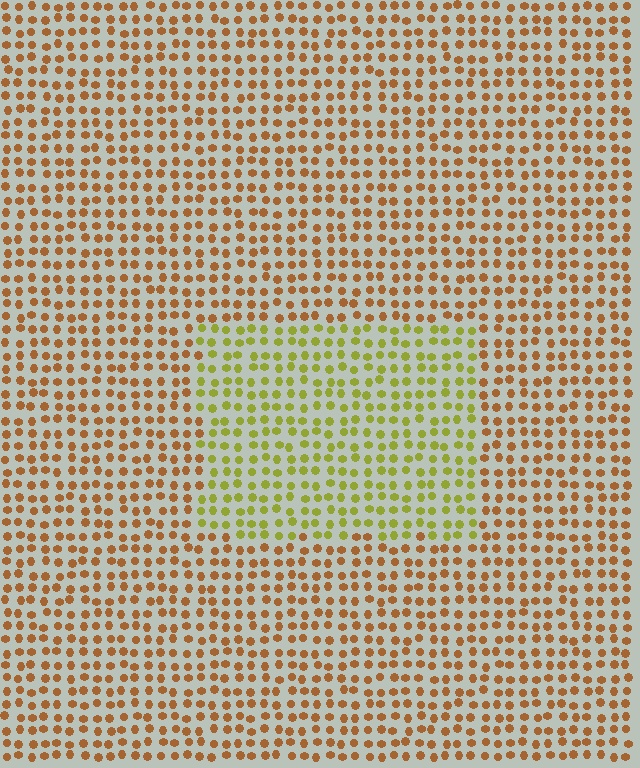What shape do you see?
I see a rectangle.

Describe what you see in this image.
The image is filled with small brown elements in a uniform arrangement. A rectangle-shaped region is visible where the elements are tinted to a slightly different hue, forming a subtle color boundary.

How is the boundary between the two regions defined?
The boundary is defined purely by a slight shift in hue (about 44 degrees). Spacing, size, and orientation are identical on both sides.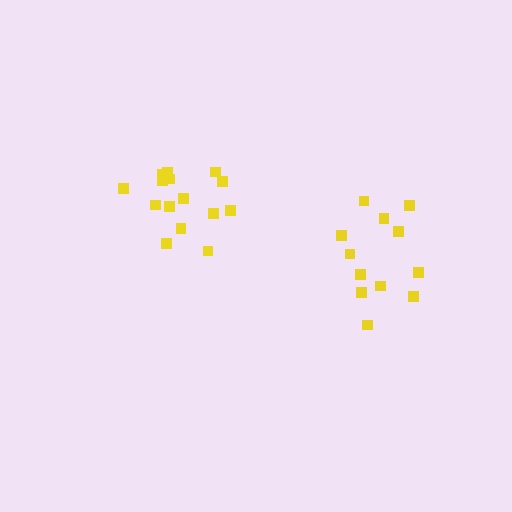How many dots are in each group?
Group 1: 13 dots, Group 2: 15 dots (28 total).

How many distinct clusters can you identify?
There are 2 distinct clusters.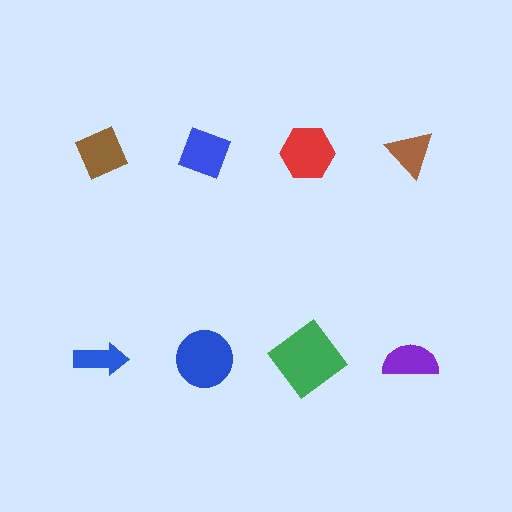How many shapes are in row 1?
4 shapes.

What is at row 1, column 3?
A red hexagon.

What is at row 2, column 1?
A blue arrow.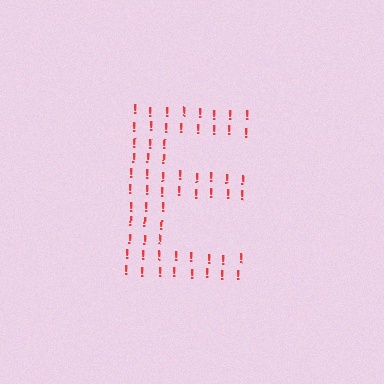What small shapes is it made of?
It is made of small exclamation marks.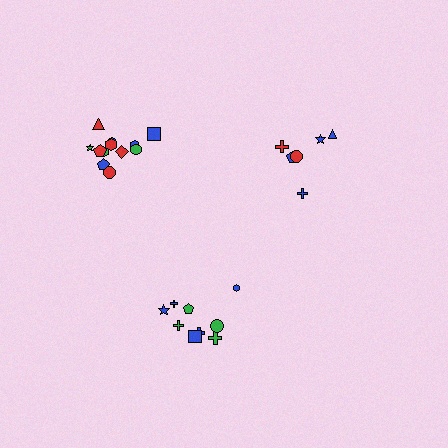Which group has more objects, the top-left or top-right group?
The top-left group.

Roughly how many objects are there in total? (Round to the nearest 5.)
Roughly 30 objects in total.